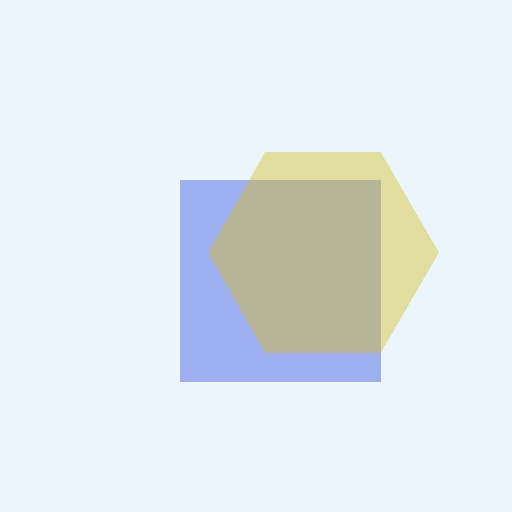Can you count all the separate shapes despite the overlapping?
Yes, there are 2 separate shapes.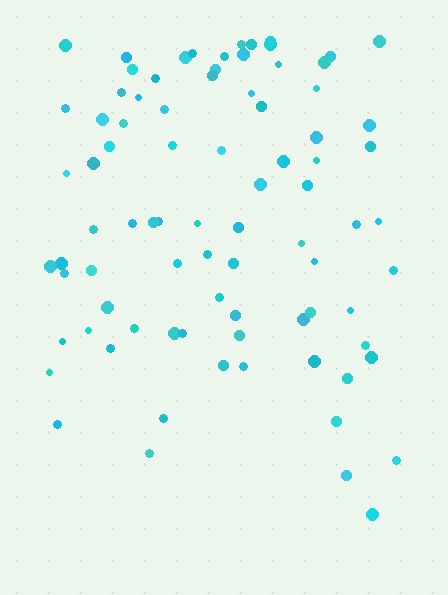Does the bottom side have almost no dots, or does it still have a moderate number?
Still a moderate number, just noticeably fewer than the top.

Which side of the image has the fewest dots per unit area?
The bottom.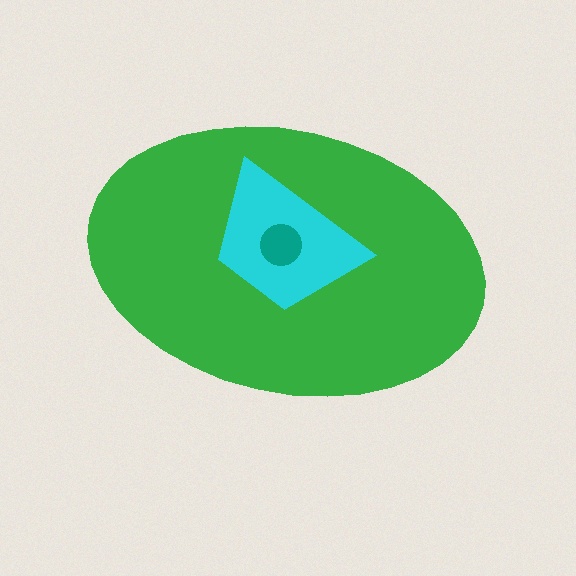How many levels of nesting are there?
3.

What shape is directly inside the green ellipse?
The cyan trapezoid.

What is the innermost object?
The teal circle.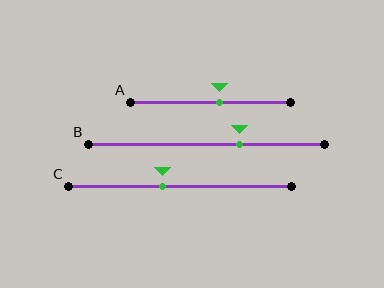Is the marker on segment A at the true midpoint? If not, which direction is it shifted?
No, the marker on segment A is shifted to the right by about 6% of the segment length.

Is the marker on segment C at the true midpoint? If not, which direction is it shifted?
No, the marker on segment C is shifted to the left by about 8% of the segment length.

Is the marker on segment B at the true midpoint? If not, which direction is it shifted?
No, the marker on segment B is shifted to the right by about 14% of the segment length.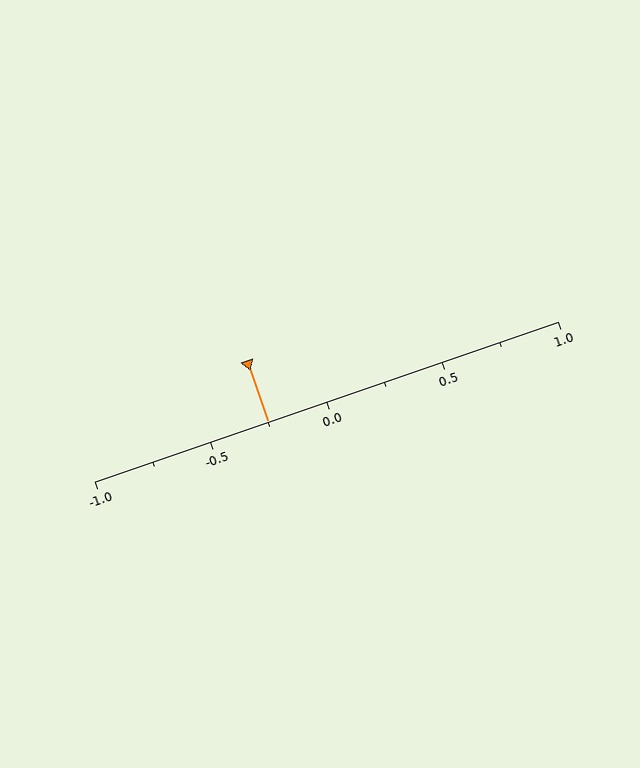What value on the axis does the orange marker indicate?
The marker indicates approximately -0.25.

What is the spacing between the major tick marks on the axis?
The major ticks are spaced 0.5 apart.